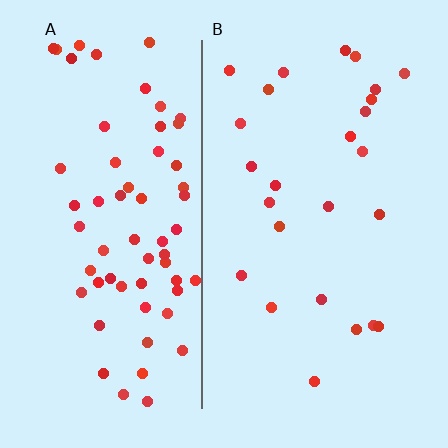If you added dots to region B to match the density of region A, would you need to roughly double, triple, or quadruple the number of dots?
Approximately triple.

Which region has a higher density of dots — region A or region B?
A (the left).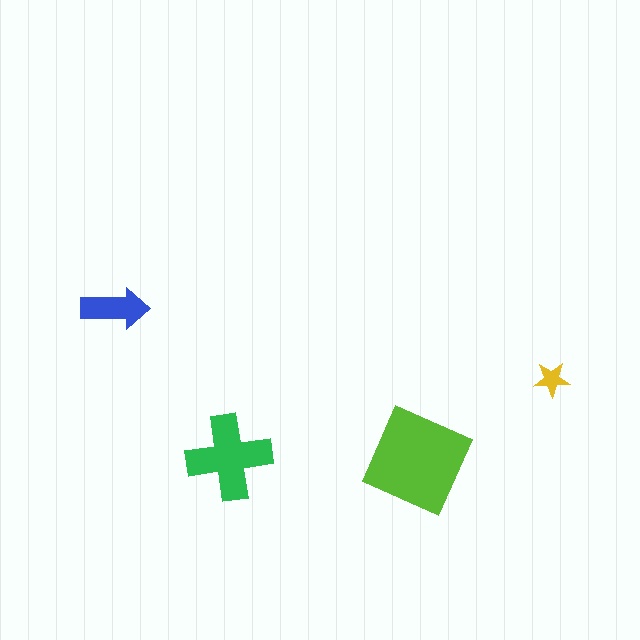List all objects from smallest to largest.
The yellow star, the blue arrow, the green cross, the lime diamond.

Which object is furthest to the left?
The blue arrow is leftmost.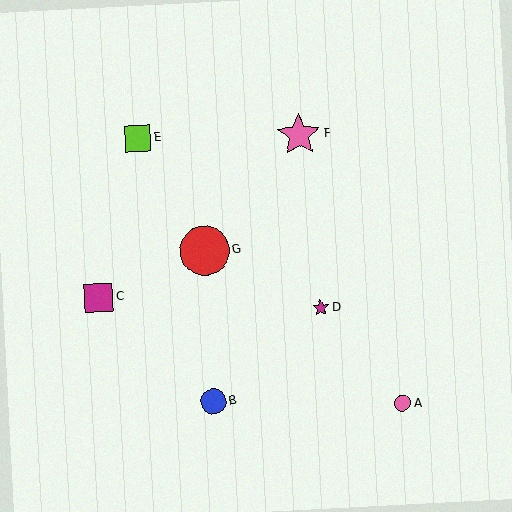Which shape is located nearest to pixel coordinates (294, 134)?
The pink star (labeled F) at (299, 135) is nearest to that location.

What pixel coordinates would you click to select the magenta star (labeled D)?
Click at (321, 308) to select the magenta star D.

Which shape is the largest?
The red circle (labeled G) is the largest.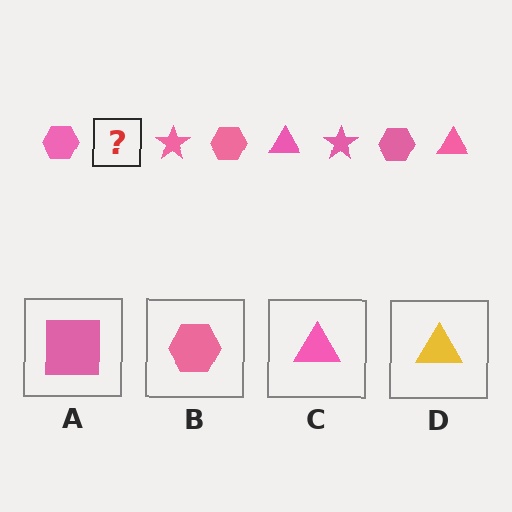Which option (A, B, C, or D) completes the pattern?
C.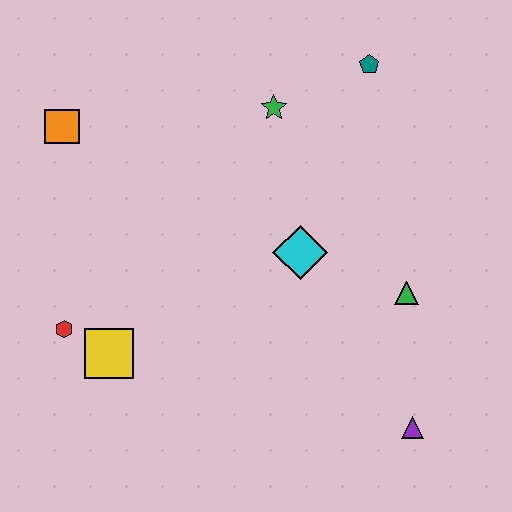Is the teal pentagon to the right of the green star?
Yes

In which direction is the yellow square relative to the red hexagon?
The yellow square is to the right of the red hexagon.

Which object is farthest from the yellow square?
The teal pentagon is farthest from the yellow square.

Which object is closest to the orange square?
The red hexagon is closest to the orange square.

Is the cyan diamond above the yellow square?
Yes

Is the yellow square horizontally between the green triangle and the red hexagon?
Yes